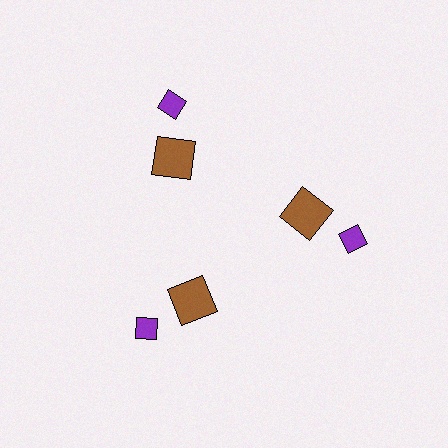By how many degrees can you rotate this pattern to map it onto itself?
The pattern maps onto itself every 120 degrees of rotation.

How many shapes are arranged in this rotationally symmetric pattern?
There are 6 shapes, arranged in 3 groups of 2.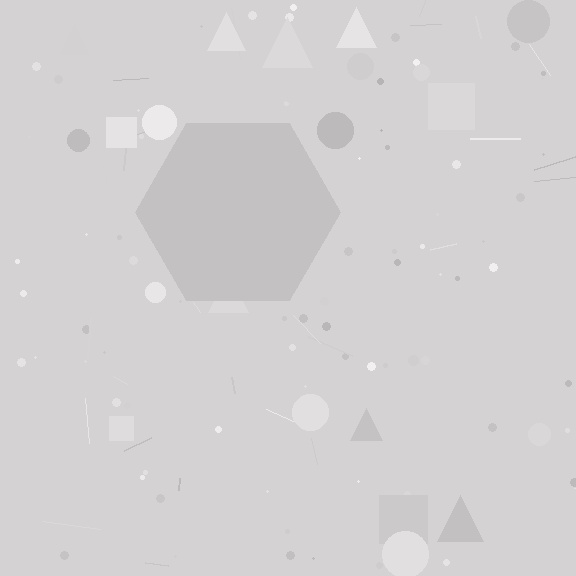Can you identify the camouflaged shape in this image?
The camouflaged shape is a hexagon.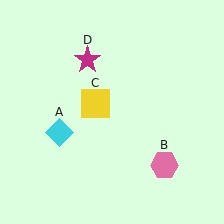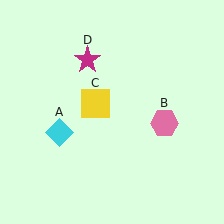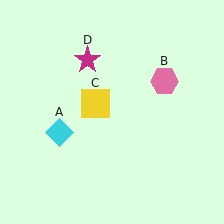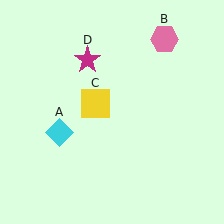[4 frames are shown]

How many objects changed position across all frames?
1 object changed position: pink hexagon (object B).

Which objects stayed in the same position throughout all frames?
Cyan diamond (object A) and yellow square (object C) and magenta star (object D) remained stationary.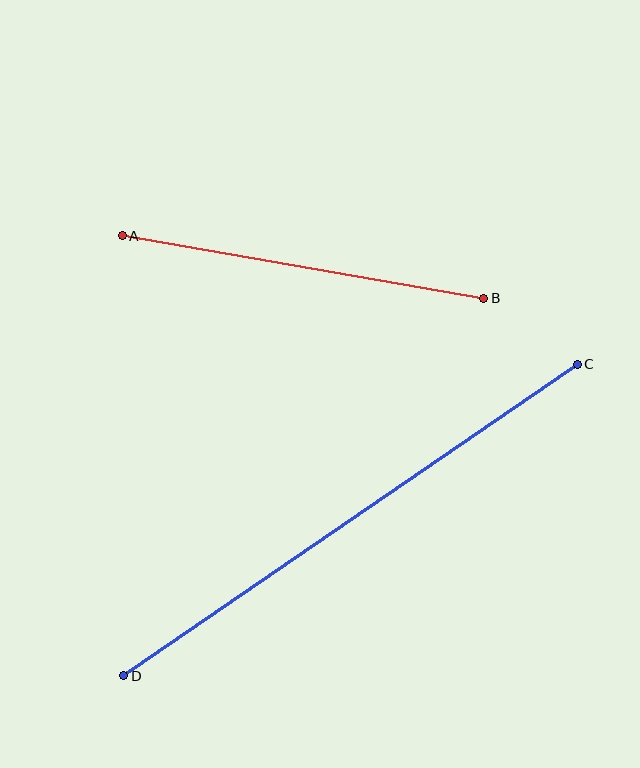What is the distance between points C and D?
The distance is approximately 550 pixels.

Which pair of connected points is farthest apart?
Points C and D are farthest apart.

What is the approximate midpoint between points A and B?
The midpoint is at approximately (303, 267) pixels.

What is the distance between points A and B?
The distance is approximately 367 pixels.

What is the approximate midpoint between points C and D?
The midpoint is at approximately (351, 520) pixels.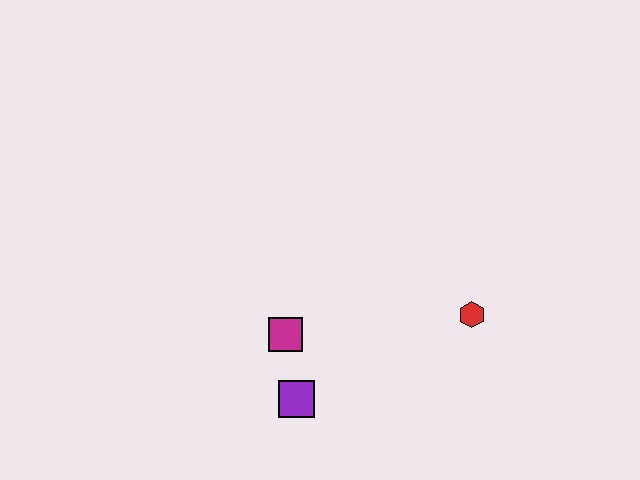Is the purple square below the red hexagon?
Yes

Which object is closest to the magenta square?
The purple square is closest to the magenta square.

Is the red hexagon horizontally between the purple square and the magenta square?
No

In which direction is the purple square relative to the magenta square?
The purple square is below the magenta square.